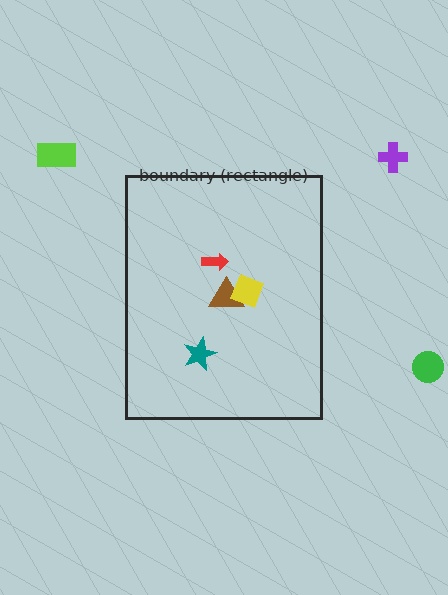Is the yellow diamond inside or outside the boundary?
Inside.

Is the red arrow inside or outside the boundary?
Inside.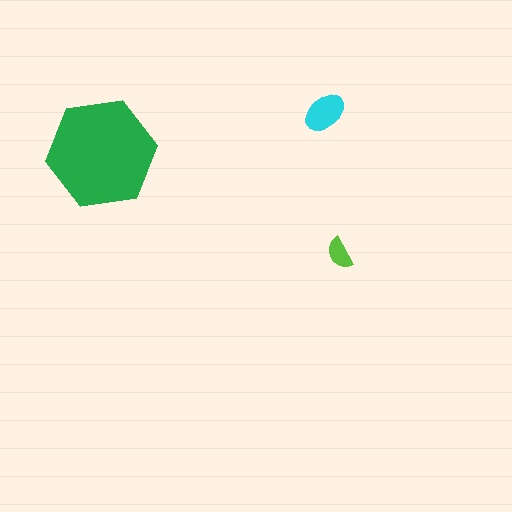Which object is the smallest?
The lime semicircle.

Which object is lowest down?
The lime semicircle is bottommost.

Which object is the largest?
The green hexagon.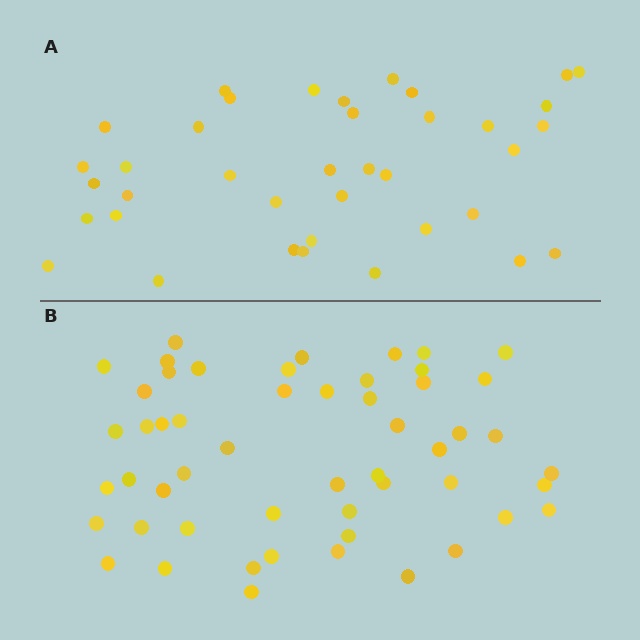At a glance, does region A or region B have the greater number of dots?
Region B (the bottom region) has more dots.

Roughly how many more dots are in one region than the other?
Region B has approximately 15 more dots than region A.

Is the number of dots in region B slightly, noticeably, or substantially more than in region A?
Region B has noticeably more, but not dramatically so. The ratio is roughly 1.4 to 1.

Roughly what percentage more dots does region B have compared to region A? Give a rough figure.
About 40% more.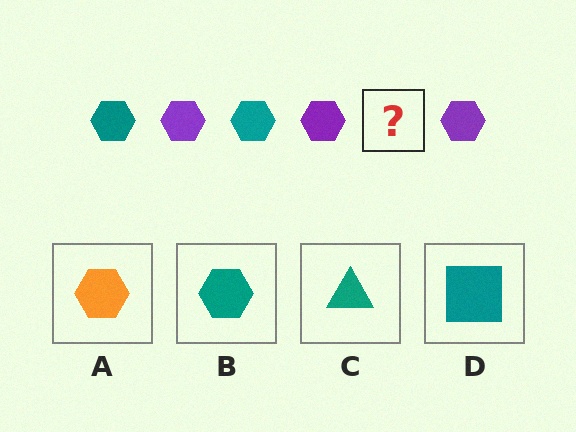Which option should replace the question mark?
Option B.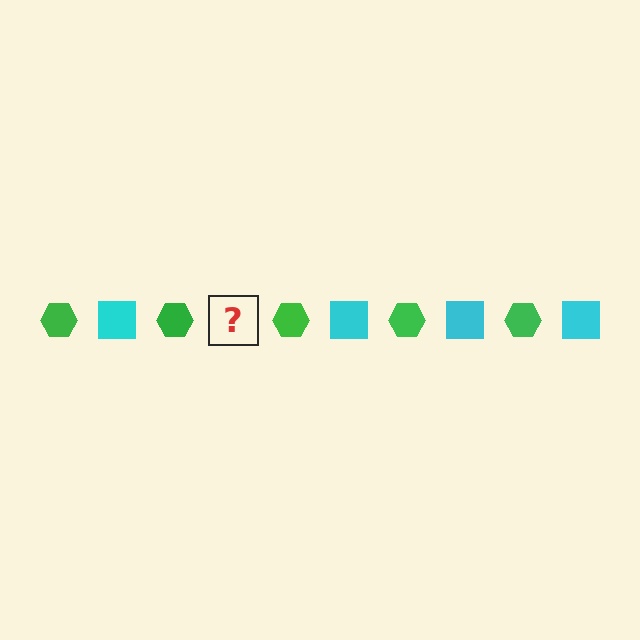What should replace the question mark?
The question mark should be replaced with a cyan square.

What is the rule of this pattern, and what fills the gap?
The rule is that the pattern alternates between green hexagon and cyan square. The gap should be filled with a cyan square.